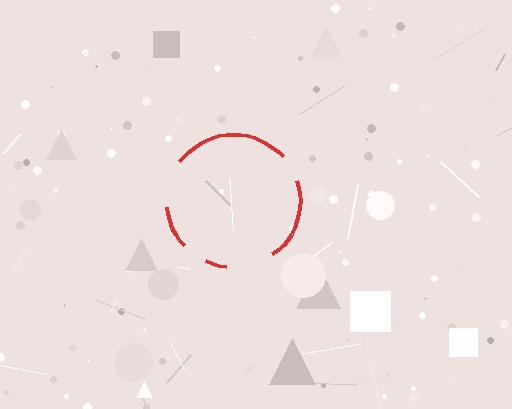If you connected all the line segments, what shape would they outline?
They would outline a circle.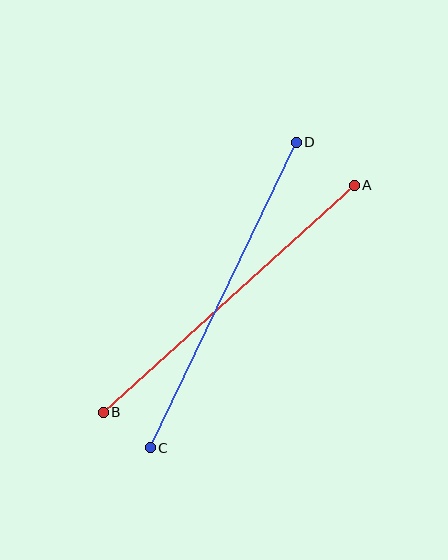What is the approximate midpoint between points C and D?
The midpoint is at approximately (223, 295) pixels.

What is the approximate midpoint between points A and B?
The midpoint is at approximately (229, 299) pixels.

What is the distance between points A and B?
The distance is approximately 339 pixels.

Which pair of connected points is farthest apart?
Points A and B are farthest apart.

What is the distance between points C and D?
The distance is approximately 338 pixels.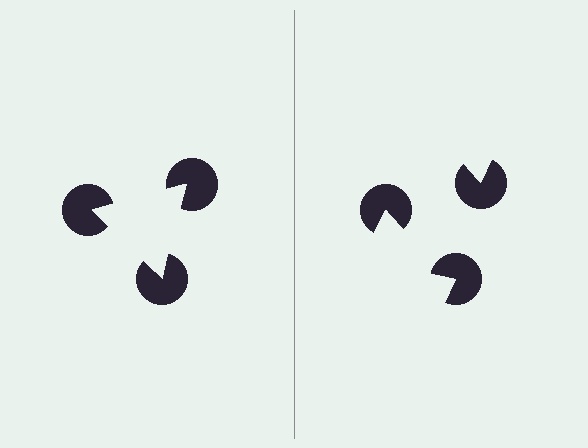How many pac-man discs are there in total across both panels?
6 — 3 on each side.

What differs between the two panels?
The pac-man discs are positioned identically on both sides; only the wedge orientations differ. On the left they align to a triangle; on the right they are misaligned.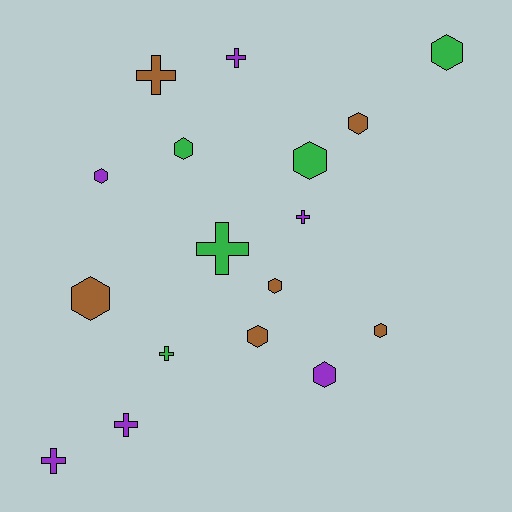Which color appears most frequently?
Purple, with 6 objects.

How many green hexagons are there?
There are 3 green hexagons.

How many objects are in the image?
There are 17 objects.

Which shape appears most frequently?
Hexagon, with 10 objects.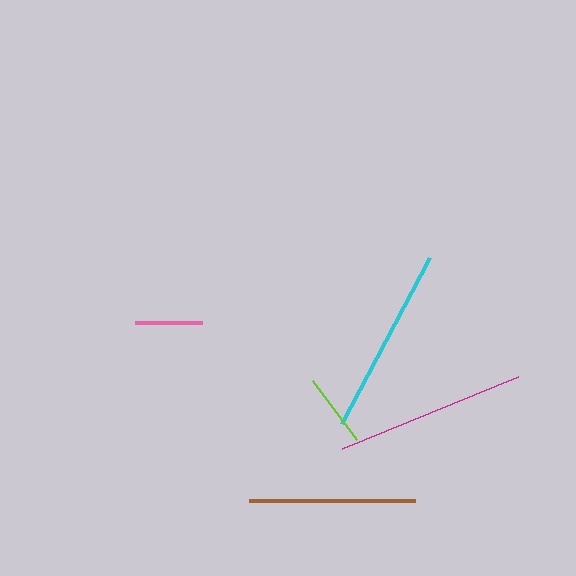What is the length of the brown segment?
The brown segment is approximately 166 pixels long.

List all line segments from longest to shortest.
From longest to shortest: magenta, cyan, brown, lime, pink.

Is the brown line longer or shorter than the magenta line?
The magenta line is longer than the brown line.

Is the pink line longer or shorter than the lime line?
The lime line is longer than the pink line.